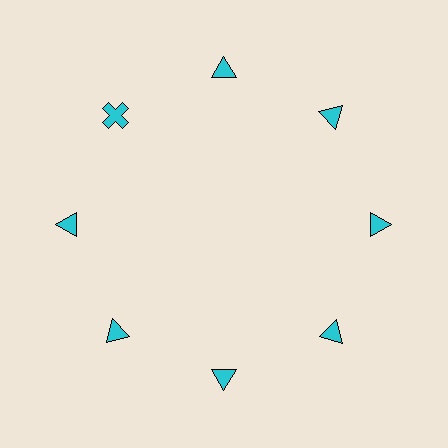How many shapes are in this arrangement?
There are 8 shapes arranged in a ring pattern.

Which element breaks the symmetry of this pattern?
The cyan cross at roughly the 10 o'clock position breaks the symmetry. All other shapes are cyan triangles.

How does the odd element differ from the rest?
It has a different shape: cross instead of triangle.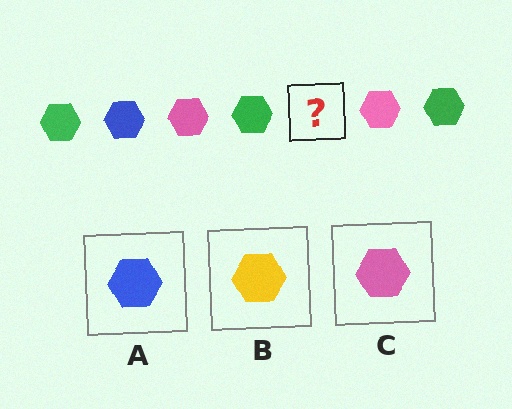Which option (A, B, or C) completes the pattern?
A.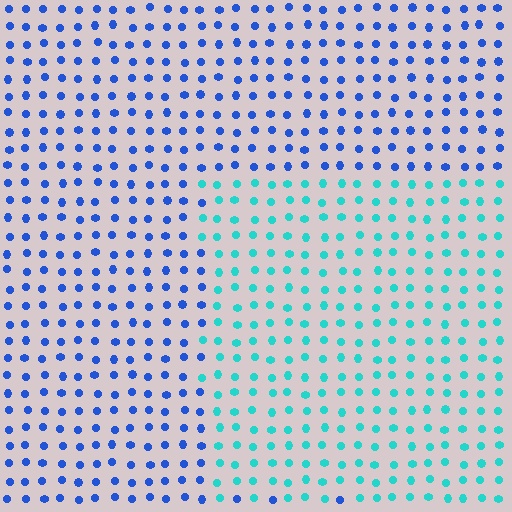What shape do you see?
I see a rectangle.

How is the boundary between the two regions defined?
The boundary is defined purely by a slight shift in hue (about 48 degrees). Spacing, size, and orientation are identical on both sides.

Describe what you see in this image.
The image is filled with small blue elements in a uniform arrangement. A rectangle-shaped region is visible where the elements are tinted to a slightly different hue, forming a subtle color boundary.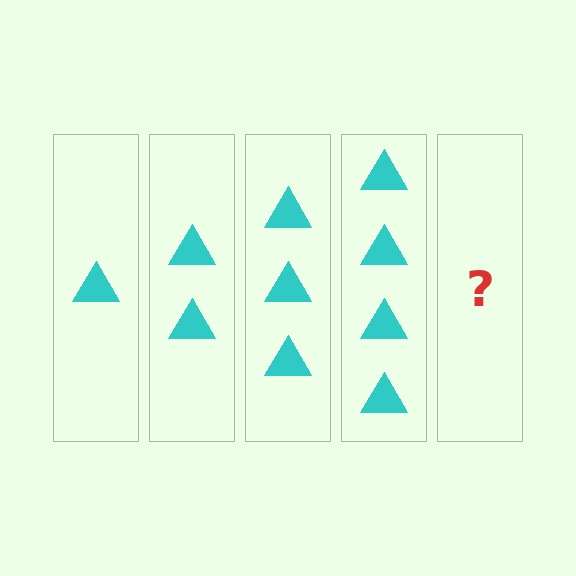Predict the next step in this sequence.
The next step is 5 triangles.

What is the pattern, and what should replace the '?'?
The pattern is that each step adds one more triangle. The '?' should be 5 triangles.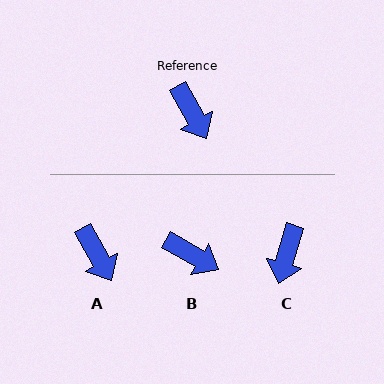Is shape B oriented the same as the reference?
No, it is off by about 31 degrees.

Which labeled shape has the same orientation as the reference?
A.